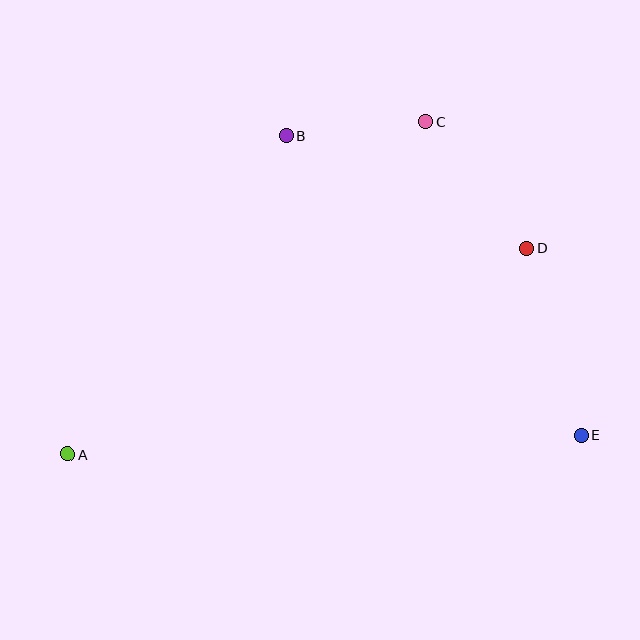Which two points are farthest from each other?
Points A and E are farthest from each other.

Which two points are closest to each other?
Points B and C are closest to each other.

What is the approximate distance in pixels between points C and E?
The distance between C and E is approximately 349 pixels.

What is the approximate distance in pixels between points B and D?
The distance between B and D is approximately 266 pixels.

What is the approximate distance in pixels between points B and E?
The distance between B and E is approximately 420 pixels.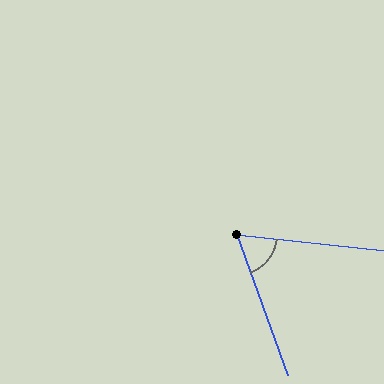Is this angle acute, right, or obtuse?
It is acute.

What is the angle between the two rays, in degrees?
Approximately 64 degrees.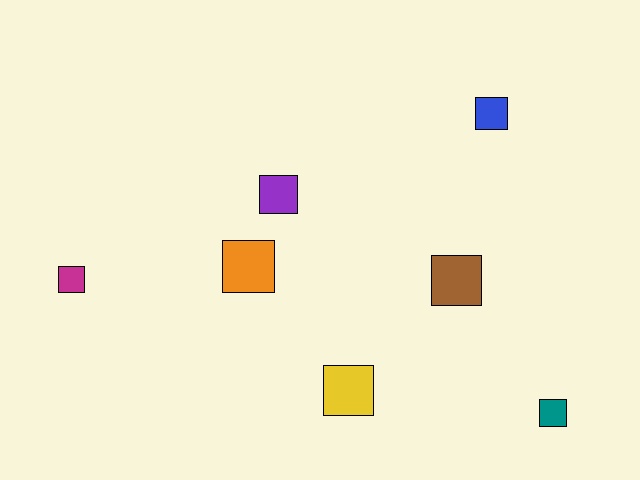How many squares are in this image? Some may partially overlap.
There are 7 squares.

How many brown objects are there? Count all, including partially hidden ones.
There is 1 brown object.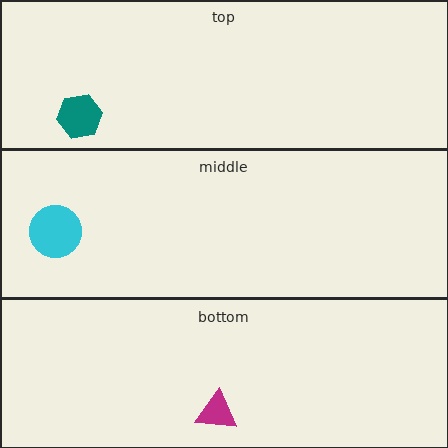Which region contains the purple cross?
The middle region.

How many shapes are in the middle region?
2.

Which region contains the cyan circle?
The middle region.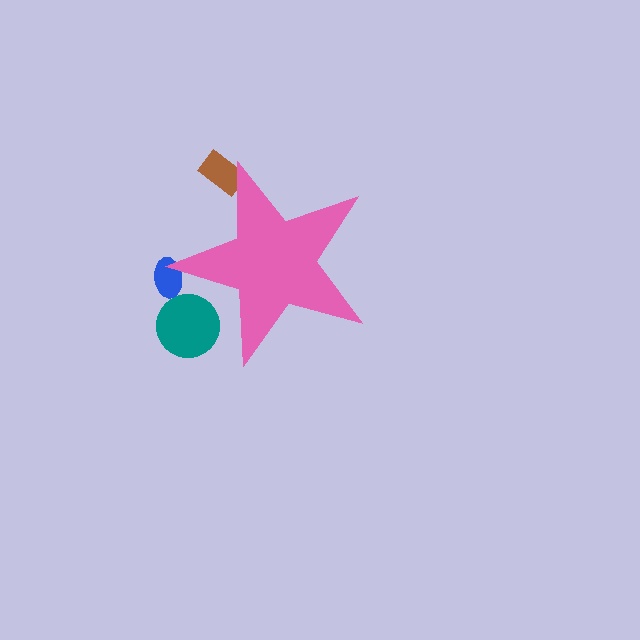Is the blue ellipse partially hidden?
Yes, the blue ellipse is partially hidden behind the pink star.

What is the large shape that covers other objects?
A pink star.